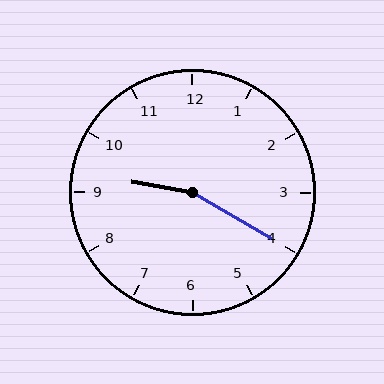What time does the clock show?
9:20.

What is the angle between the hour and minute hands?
Approximately 160 degrees.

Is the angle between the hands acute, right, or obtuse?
It is obtuse.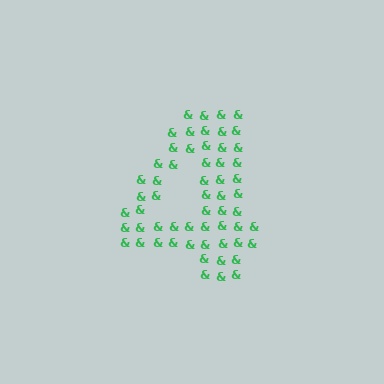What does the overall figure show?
The overall figure shows the digit 4.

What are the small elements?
The small elements are ampersands.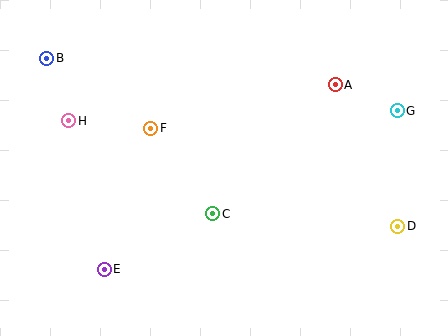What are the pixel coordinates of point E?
Point E is at (104, 269).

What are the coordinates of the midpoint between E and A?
The midpoint between E and A is at (220, 177).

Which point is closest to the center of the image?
Point C at (213, 214) is closest to the center.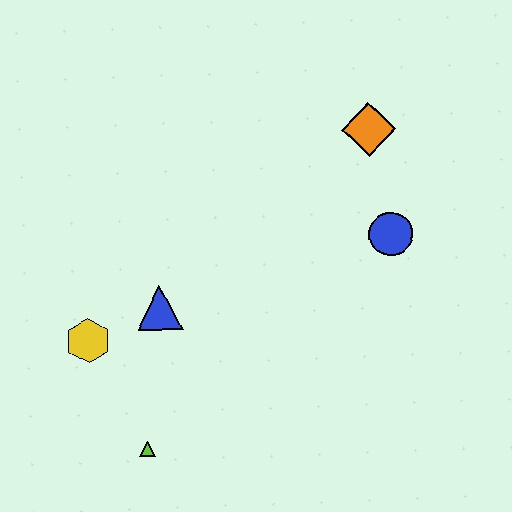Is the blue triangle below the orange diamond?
Yes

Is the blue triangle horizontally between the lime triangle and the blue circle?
Yes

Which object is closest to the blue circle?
The orange diamond is closest to the blue circle.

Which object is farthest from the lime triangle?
The orange diamond is farthest from the lime triangle.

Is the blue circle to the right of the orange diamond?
Yes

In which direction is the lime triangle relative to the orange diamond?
The lime triangle is below the orange diamond.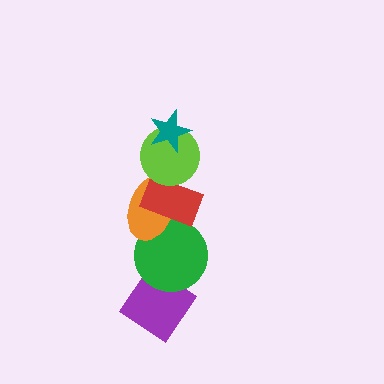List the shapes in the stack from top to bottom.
From top to bottom: the teal star, the lime circle, the red rectangle, the orange ellipse, the green circle, the purple diamond.